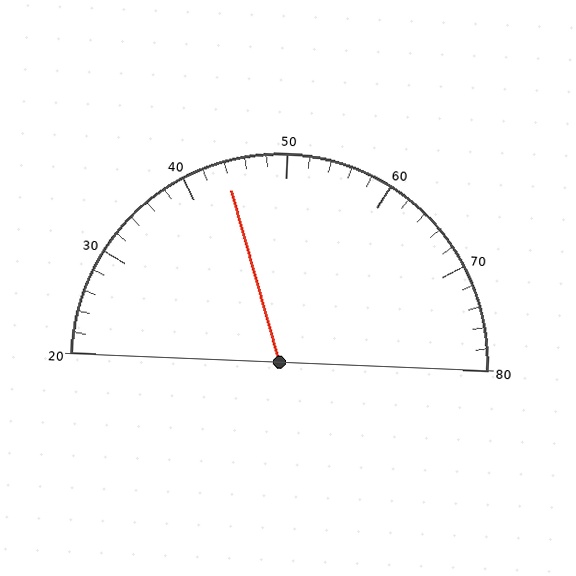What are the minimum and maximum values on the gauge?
The gauge ranges from 20 to 80.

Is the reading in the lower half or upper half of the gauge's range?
The reading is in the lower half of the range (20 to 80).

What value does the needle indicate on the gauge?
The needle indicates approximately 44.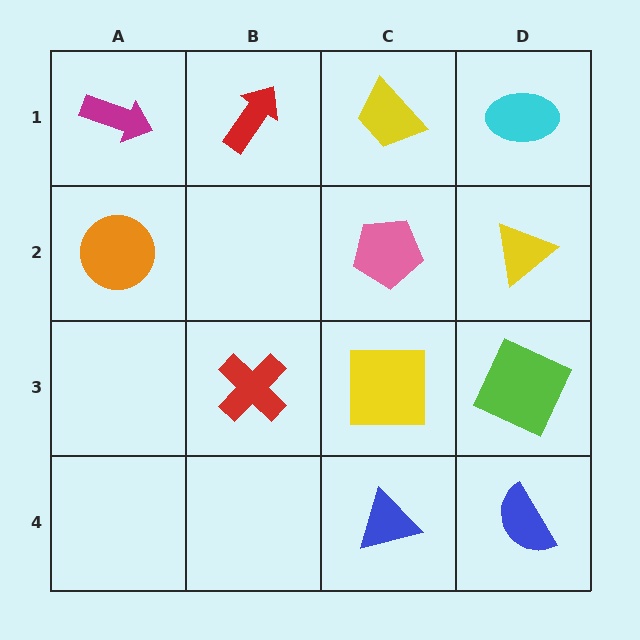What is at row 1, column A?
A magenta arrow.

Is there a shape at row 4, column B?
No, that cell is empty.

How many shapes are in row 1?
4 shapes.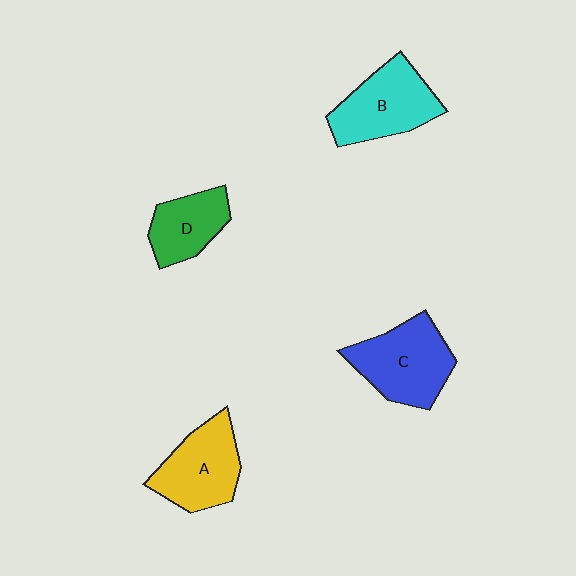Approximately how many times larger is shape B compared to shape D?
Approximately 1.4 times.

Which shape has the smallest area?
Shape D (green).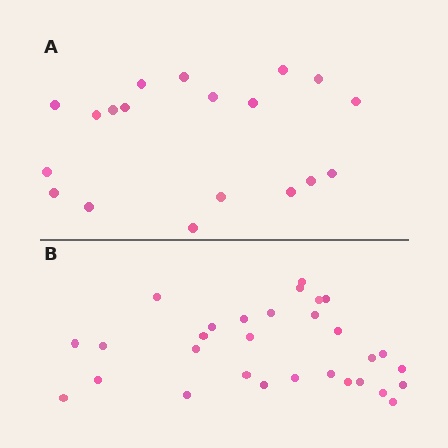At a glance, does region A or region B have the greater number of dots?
Region B (the bottom region) has more dots.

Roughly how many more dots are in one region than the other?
Region B has roughly 12 or so more dots than region A.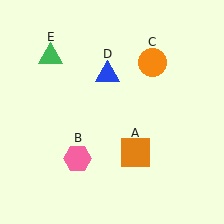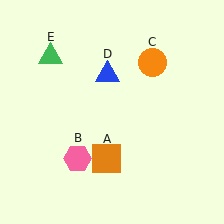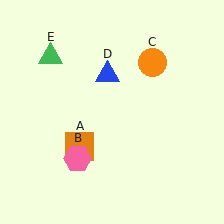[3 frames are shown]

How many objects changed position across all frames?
1 object changed position: orange square (object A).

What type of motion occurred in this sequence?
The orange square (object A) rotated clockwise around the center of the scene.